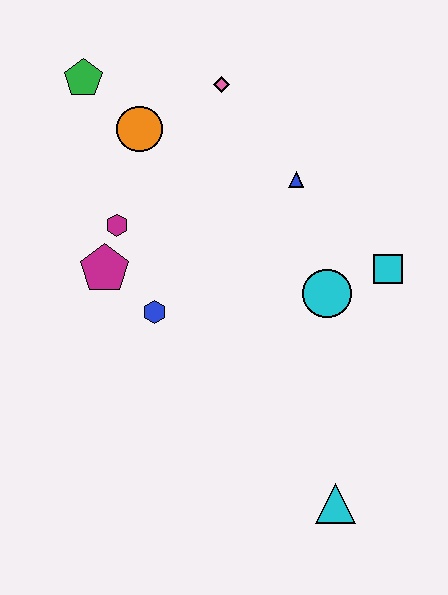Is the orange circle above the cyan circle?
Yes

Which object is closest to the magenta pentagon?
The magenta hexagon is closest to the magenta pentagon.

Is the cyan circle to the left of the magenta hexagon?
No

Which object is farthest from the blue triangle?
The cyan triangle is farthest from the blue triangle.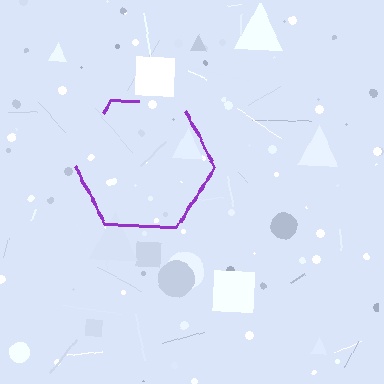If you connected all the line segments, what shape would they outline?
They would outline a hexagon.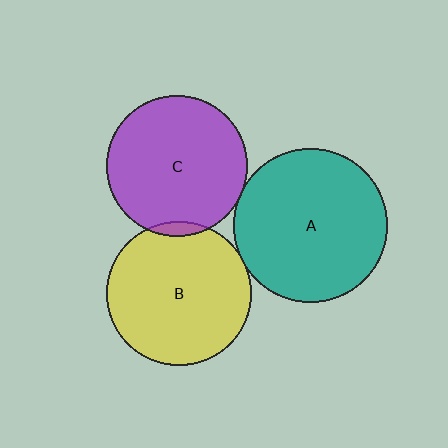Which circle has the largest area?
Circle A (teal).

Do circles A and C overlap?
Yes.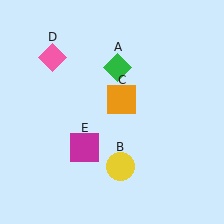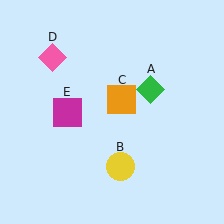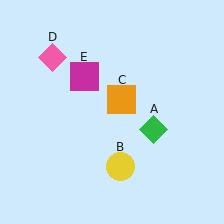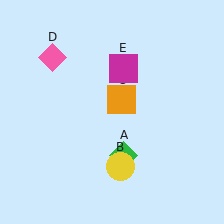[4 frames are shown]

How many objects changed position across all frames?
2 objects changed position: green diamond (object A), magenta square (object E).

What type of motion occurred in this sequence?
The green diamond (object A), magenta square (object E) rotated clockwise around the center of the scene.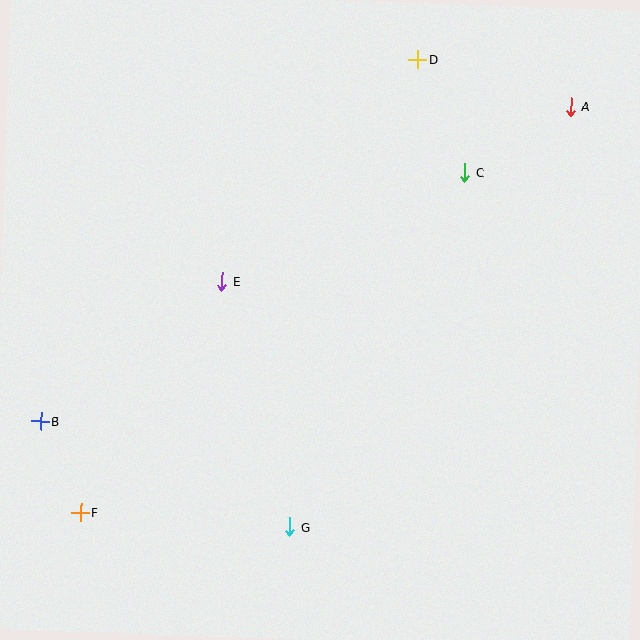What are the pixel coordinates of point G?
Point G is at (289, 527).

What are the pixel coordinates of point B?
Point B is at (41, 421).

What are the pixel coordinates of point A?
Point A is at (571, 107).